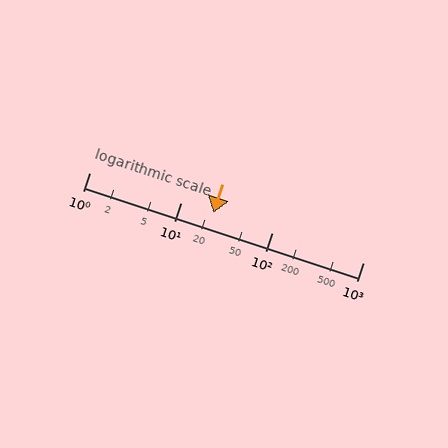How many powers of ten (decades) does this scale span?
The scale spans 3 decades, from 1 to 1000.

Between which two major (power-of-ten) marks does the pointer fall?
The pointer is between 10 and 100.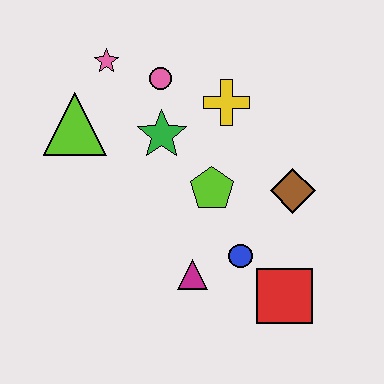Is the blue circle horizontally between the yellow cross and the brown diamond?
Yes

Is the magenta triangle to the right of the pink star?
Yes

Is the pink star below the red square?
No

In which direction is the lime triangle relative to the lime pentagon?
The lime triangle is to the left of the lime pentagon.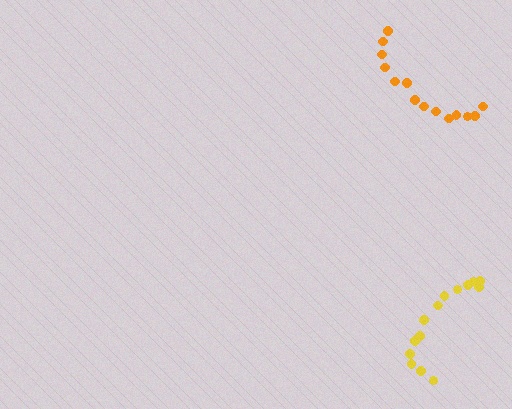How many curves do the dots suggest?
There are 2 distinct paths.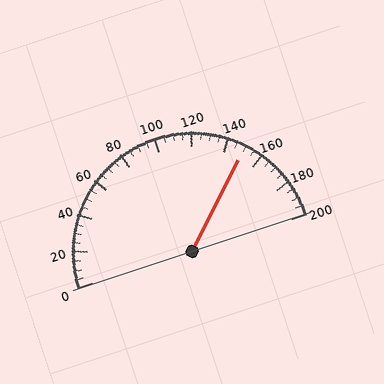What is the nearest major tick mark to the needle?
The nearest major tick mark is 160.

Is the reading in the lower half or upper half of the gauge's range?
The reading is in the upper half of the range (0 to 200).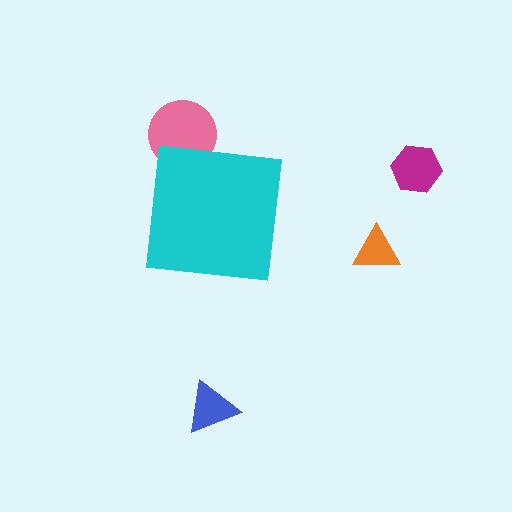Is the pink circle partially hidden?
Yes, the pink circle is partially hidden behind the cyan square.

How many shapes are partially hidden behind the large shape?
1 shape is partially hidden.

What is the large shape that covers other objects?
A cyan square.